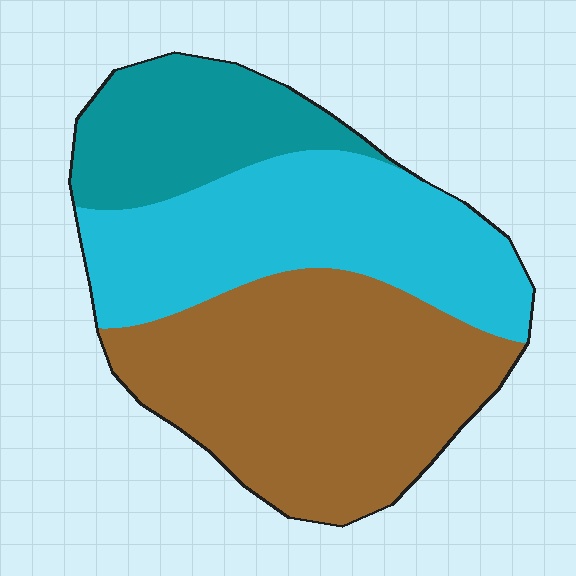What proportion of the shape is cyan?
Cyan takes up between a quarter and a half of the shape.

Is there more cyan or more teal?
Cyan.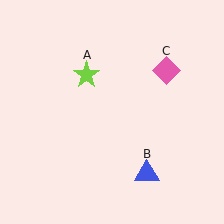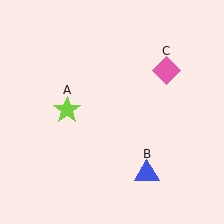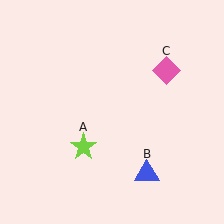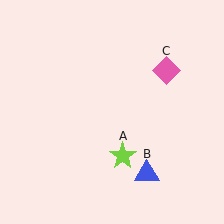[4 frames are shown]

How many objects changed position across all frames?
1 object changed position: lime star (object A).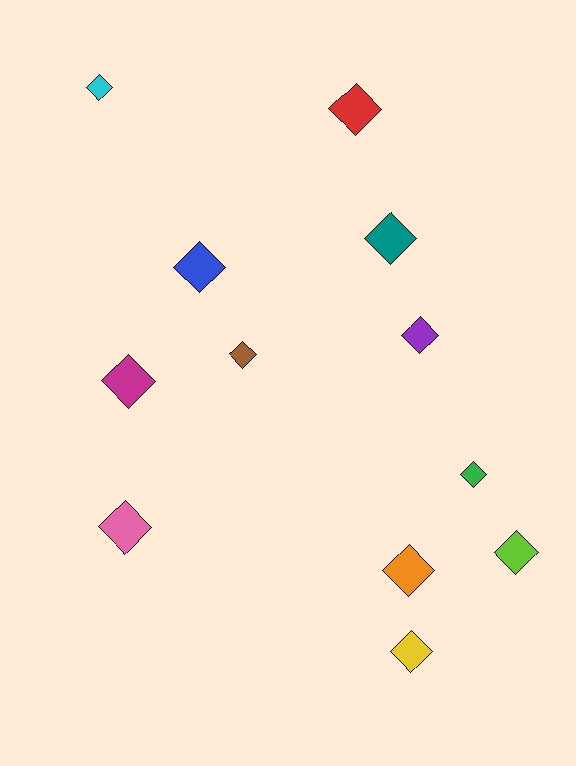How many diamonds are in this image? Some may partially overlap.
There are 12 diamonds.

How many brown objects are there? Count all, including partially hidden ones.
There is 1 brown object.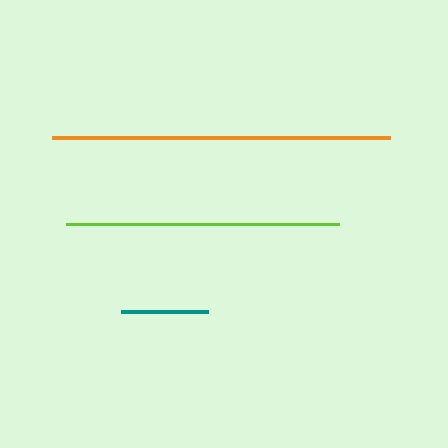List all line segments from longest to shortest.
From longest to shortest: orange, lime, teal.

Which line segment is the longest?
The orange line is the longest at approximately 339 pixels.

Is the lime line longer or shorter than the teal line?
The lime line is longer than the teal line.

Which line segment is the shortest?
The teal line is the shortest at approximately 86 pixels.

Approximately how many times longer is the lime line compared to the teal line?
The lime line is approximately 3.2 times the length of the teal line.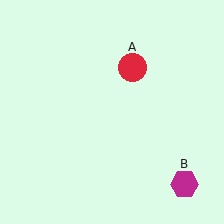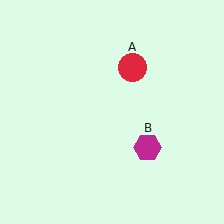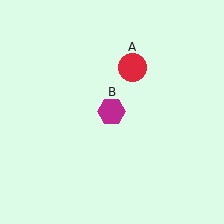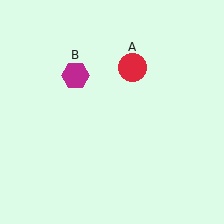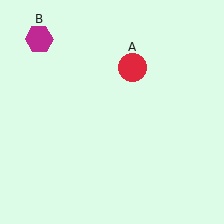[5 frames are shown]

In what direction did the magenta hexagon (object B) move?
The magenta hexagon (object B) moved up and to the left.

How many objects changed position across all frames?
1 object changed position: magenta hexagon (object B).